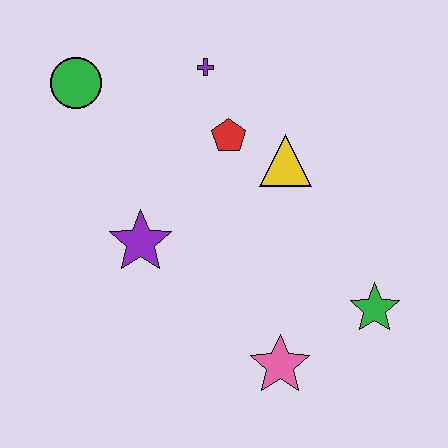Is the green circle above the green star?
Yes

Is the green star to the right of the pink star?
Yes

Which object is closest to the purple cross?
The red pentagon is closest to the purple cross.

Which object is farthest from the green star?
The green circle is farthest from the green star.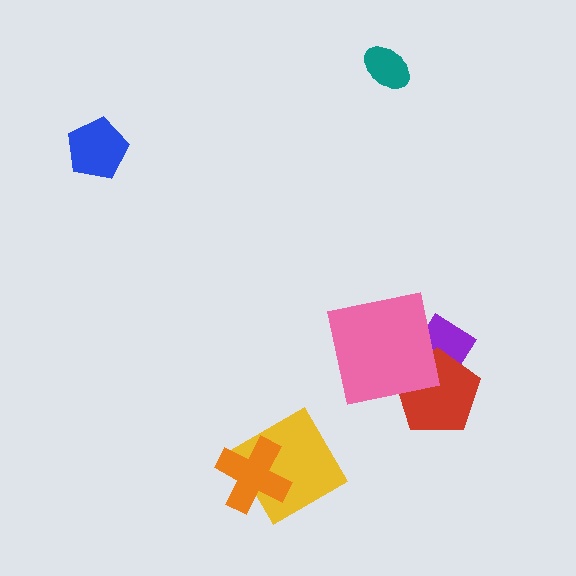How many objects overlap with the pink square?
2 objects overlap with the pink square.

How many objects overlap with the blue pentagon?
0 objects overlap with the blue pentagon.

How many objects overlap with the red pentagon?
2 objects overlap with the red pentagon.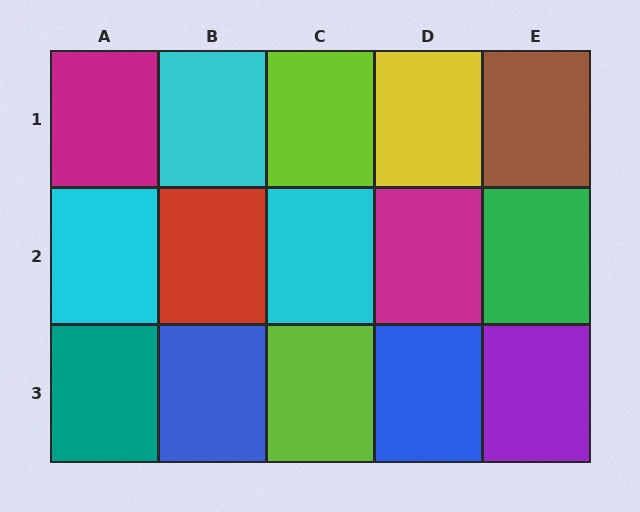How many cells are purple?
1 cell is purple.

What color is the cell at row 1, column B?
Cyan.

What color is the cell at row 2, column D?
Magenta.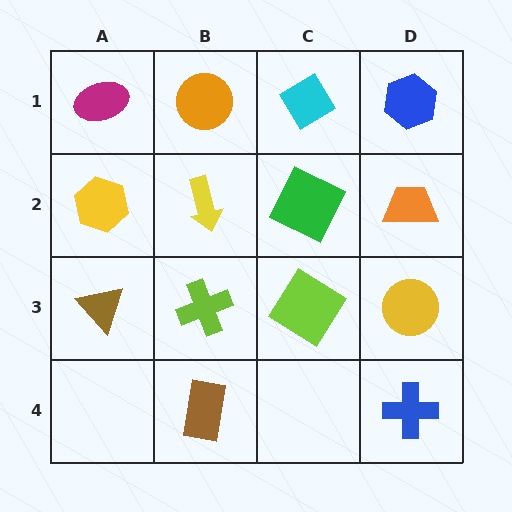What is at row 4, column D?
A blue cross.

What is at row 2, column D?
An orange trapezoid.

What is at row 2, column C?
A green square.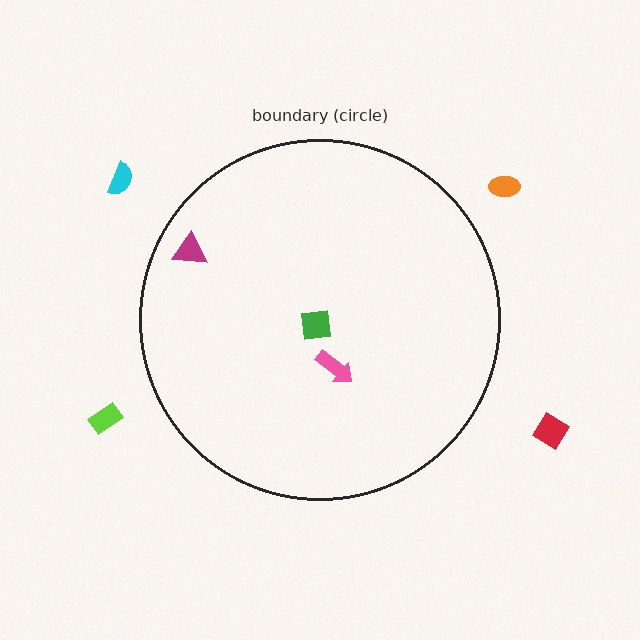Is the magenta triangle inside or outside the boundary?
Inside.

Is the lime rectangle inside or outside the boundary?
Outside.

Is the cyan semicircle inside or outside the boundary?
Outside.